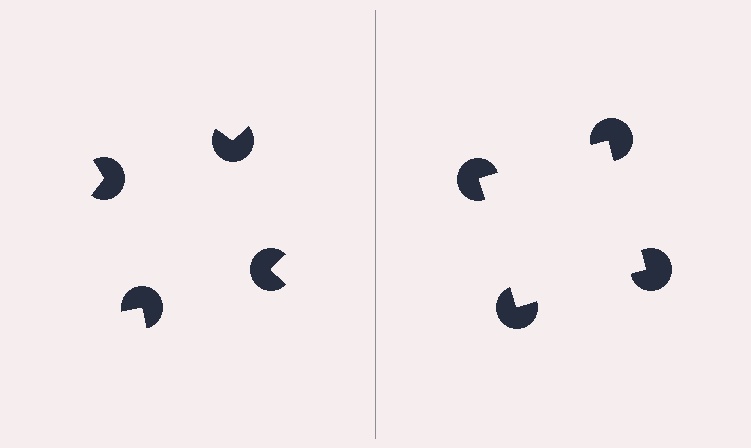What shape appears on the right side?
An illusory square.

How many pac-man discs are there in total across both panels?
8 — 4 on each side.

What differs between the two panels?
The pac-man discs are positioned identically on both sides; only the wedge orientations differ. On the right they align to a square; on the left they are misaligned.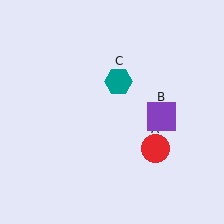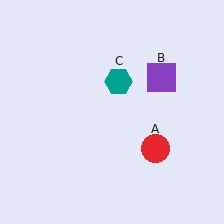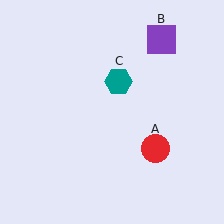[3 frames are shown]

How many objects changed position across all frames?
1 object changed position: purple square (object B).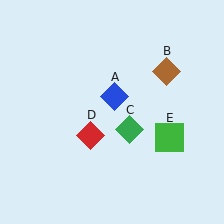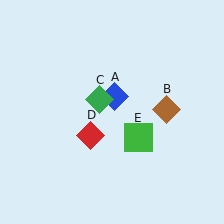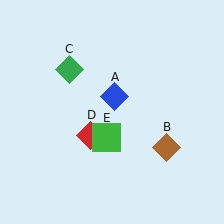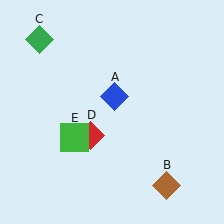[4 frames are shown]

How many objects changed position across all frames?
3 objects changed position: brown diamond (object B), green diamond (object C), green square (object E).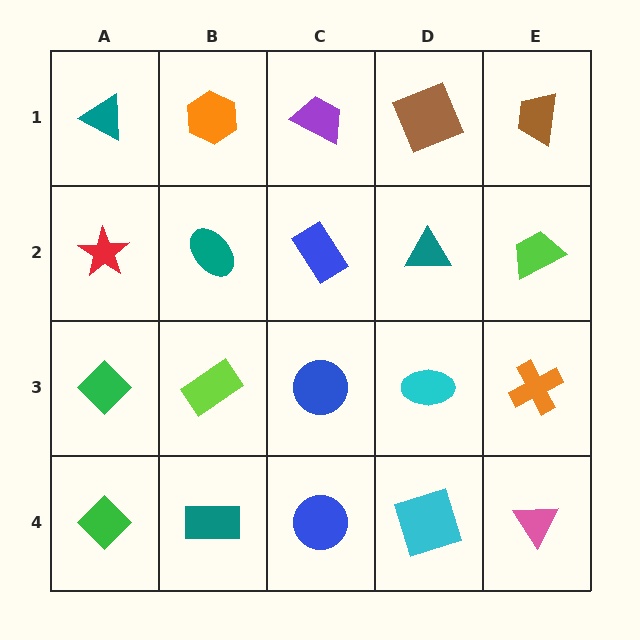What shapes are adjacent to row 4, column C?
A blue circle (row 3, column C), a teal rectangle (row 4, column B), a cyan square (row 4, column D).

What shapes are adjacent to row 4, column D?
A cyan ellipse (row 3, column D), a blue circle (row 4, column C), a pink triangle (row 4, column E).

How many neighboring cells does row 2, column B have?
4.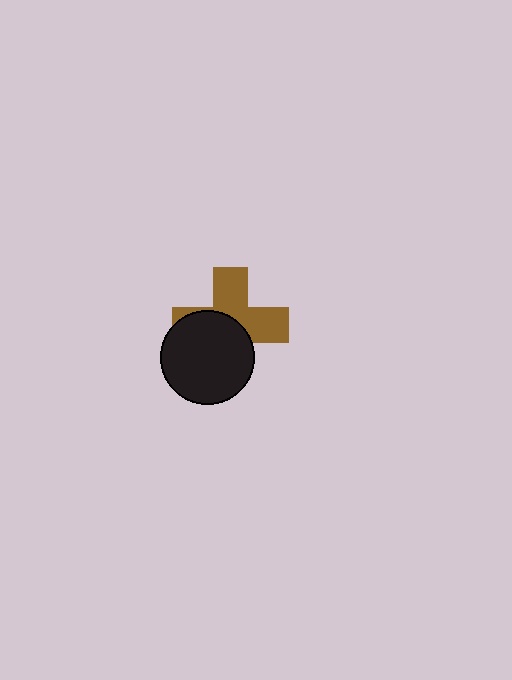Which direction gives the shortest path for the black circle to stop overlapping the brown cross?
Moving toward the lower-left gives the shortest separation.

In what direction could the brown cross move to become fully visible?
The brown cross could move toward the upper-right. That would shift it out from behind the black circle entirely.